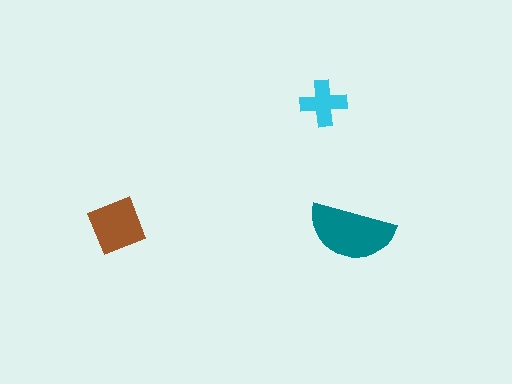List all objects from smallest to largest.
The cyan cross, the brown diamond, the teal semicircle.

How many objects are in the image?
There are 3 objects in the image.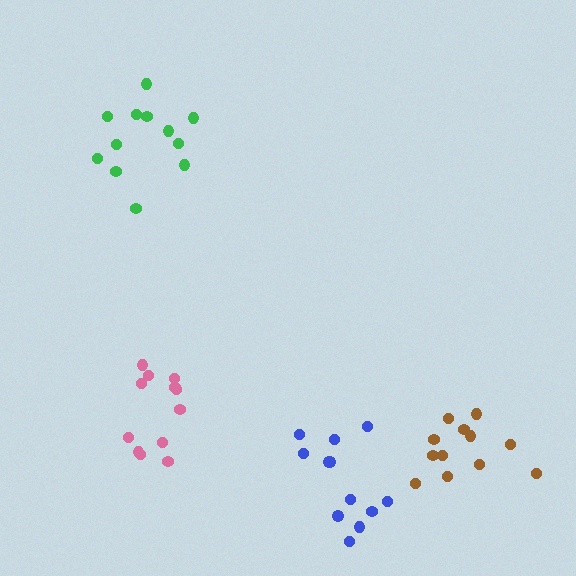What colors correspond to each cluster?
The clusters are colored: pink, green, blue, brown.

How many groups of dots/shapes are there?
There are 4 groups.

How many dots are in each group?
Group 1: 12 dots, Group 2: 12 dots, Group 3: 12 dots, Group 4: 12 dots (48 total).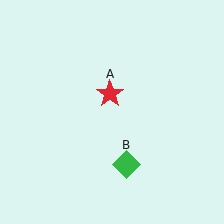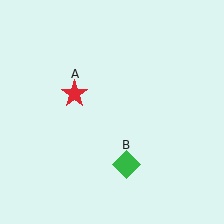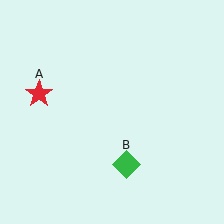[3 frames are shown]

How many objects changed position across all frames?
1 object changed position: red star (object A).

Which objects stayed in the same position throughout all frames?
Green diamond (object B) remained stationary.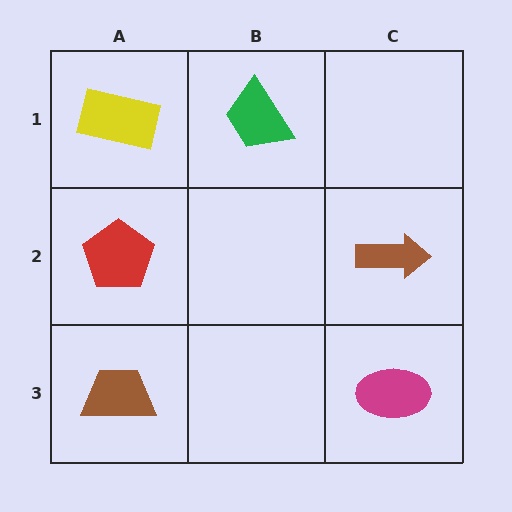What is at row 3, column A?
A brown trapezoid.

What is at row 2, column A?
A red pentagon.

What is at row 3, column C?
A magenta ellipse.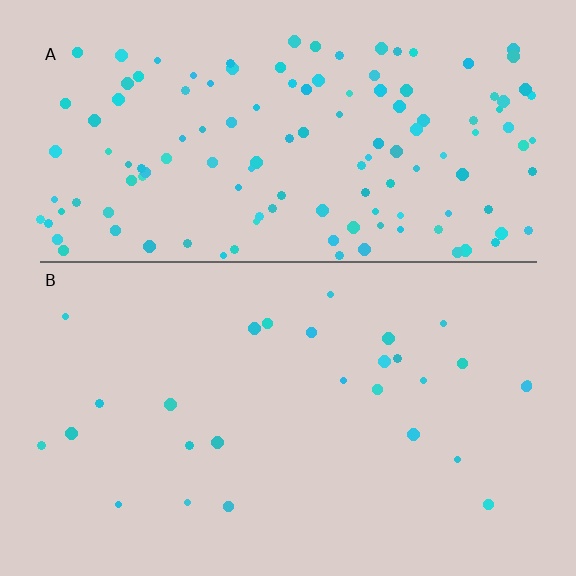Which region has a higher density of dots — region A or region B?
A (the top).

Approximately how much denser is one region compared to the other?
Approximately 4.9× — region A over region B.